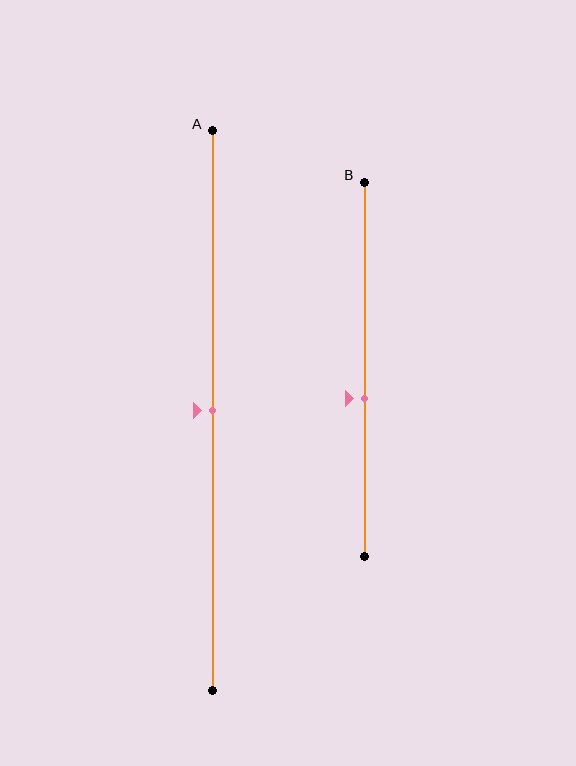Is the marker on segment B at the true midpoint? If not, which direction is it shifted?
No, the marker on segment B is shifted downward by about 8% of the segment length.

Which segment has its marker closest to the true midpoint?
Segment A has its marker closest to the true midpoint.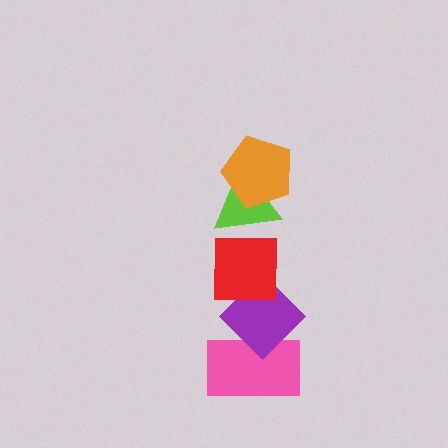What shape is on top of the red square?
The lime triangle is on top of the red square.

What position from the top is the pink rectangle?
The pink rectangle is 5th from the top.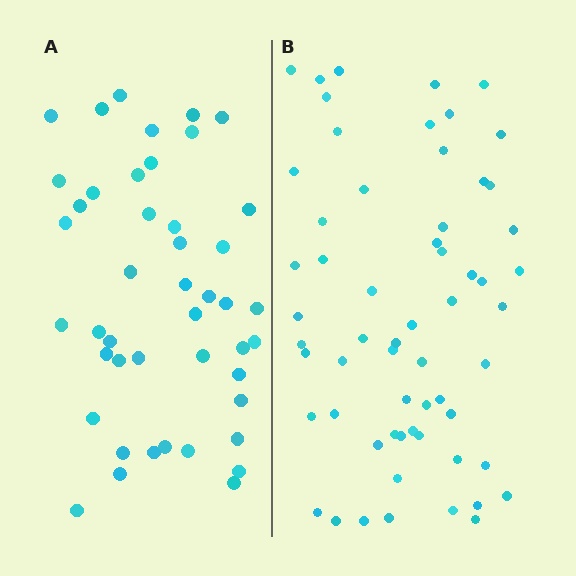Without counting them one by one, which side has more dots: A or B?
Region B (the right region) has more dots.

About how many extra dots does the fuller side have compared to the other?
Region B has approximately 15 more dots than region A.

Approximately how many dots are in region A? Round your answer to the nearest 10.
About 40 dots. (The exact count is 45, which rounds to 40.)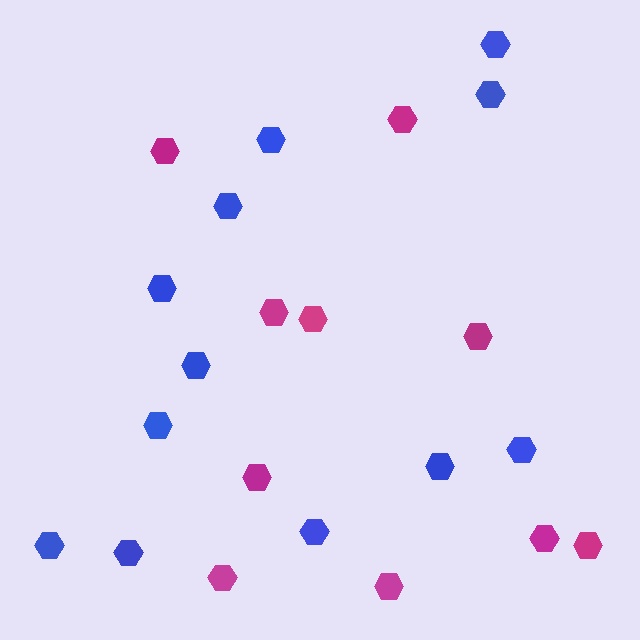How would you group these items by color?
There are 2 groups: one group of blue hexagons (12) and one group of magenta hexagons (10).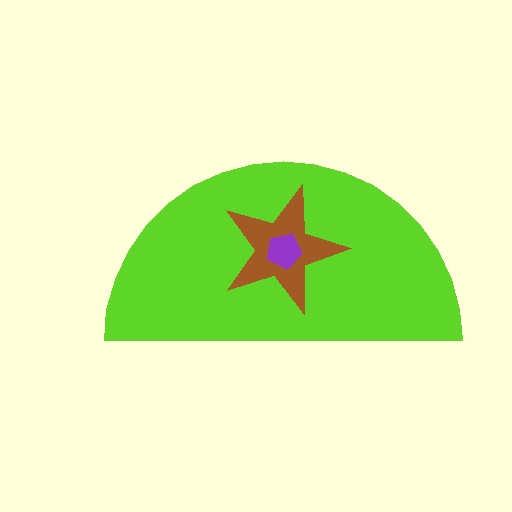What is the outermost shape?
The lime semicircle.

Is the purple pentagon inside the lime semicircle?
Yes.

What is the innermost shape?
The purple pentagon.